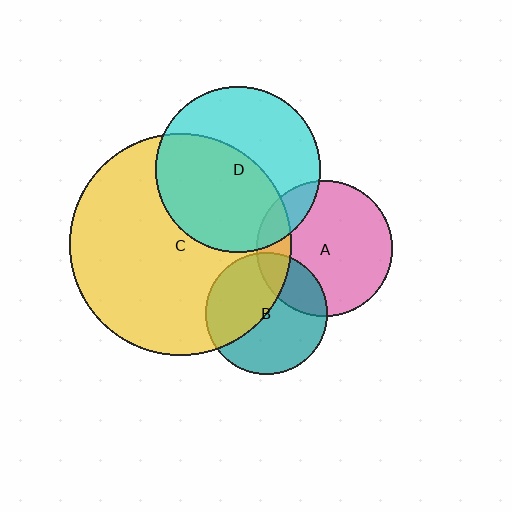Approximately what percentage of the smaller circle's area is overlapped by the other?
Approximately 25%.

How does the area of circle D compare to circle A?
Approximately 1.5 times.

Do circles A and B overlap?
Yes.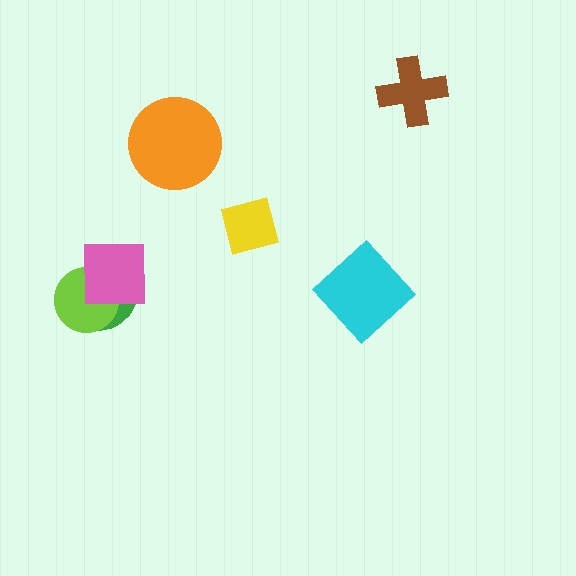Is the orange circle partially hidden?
No, no other shape covers it.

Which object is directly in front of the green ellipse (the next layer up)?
The lime circle is directly in front of the green ellipse.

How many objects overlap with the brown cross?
0 objects overlap with the brown cross.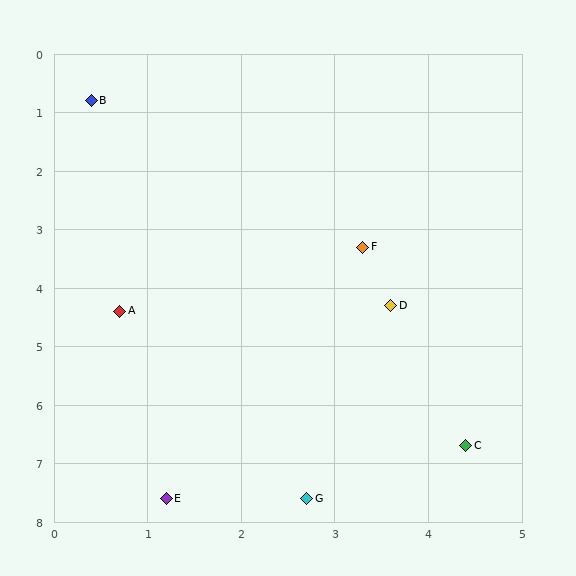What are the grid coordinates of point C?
Point C is at approximately (4.4, 6.7).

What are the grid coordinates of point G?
Point G is at approximately (2.7, 7.6).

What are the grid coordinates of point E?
Point E is at approximately (1.2, 7.6).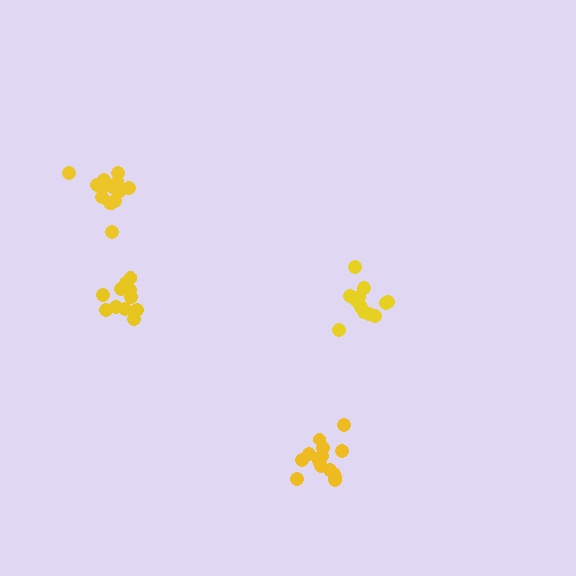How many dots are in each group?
Group 1: 15 dots, Group 2: 14 dots, Group 3: 11 dots, Group 4: 12 dots (52 total).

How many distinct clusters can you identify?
There are 4 distinct clusters.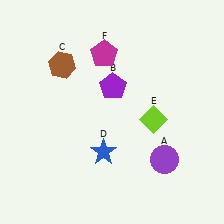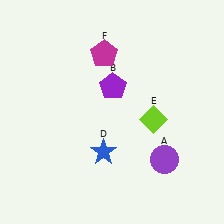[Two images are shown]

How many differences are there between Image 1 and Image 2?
There is 1 difference between the two images.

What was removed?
The brown hexagon (C) was removed in Image 2.